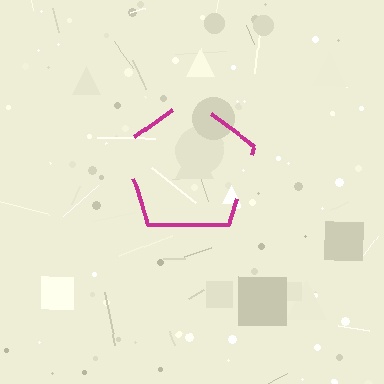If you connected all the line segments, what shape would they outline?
They would outline a pentagon.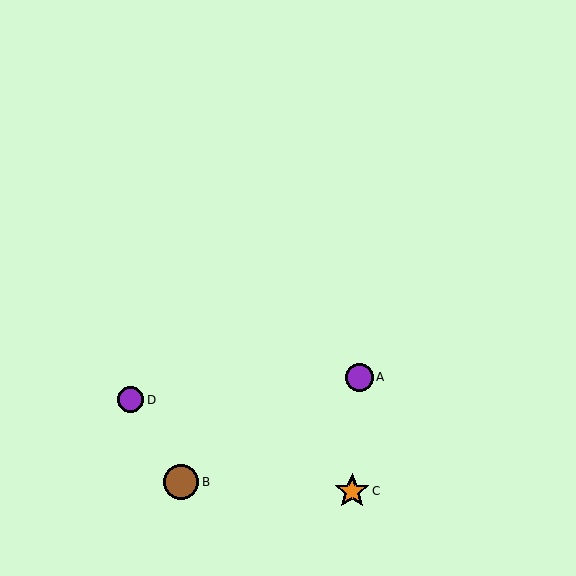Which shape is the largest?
The orange star (labeled C) is the largest.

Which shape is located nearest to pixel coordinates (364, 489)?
The orange star (labeled C) at (352, 491) is nearest to that location.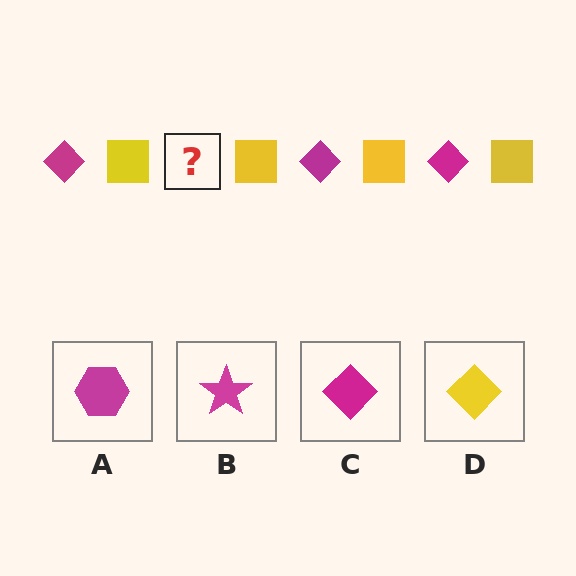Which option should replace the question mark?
Option C.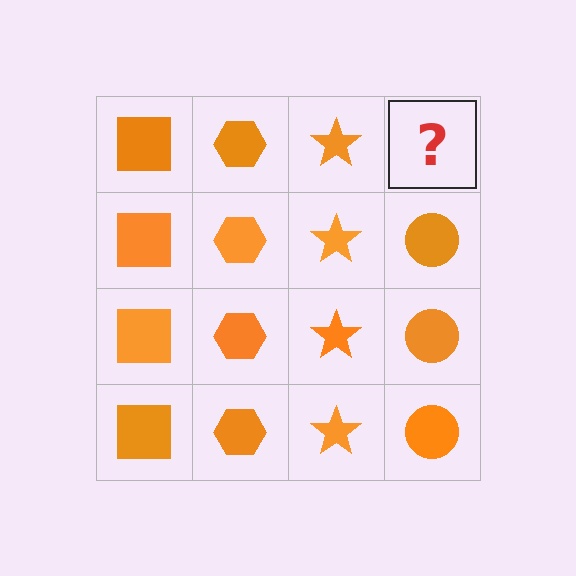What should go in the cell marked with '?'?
The missing cell should contain an orange circle.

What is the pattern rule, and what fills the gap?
The rule is that each column has a consistent shape. The gap should be filled with an orange circle.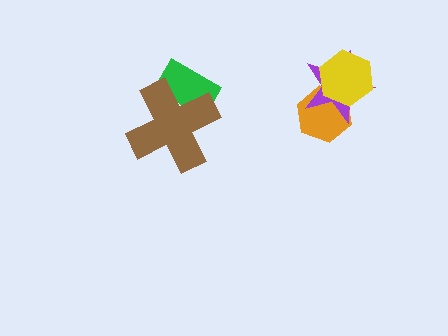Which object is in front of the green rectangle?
The brown cross is in front of the green rectangle.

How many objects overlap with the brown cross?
1 object overlaps with the brown cross.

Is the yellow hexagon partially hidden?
No, no other shape covers it.